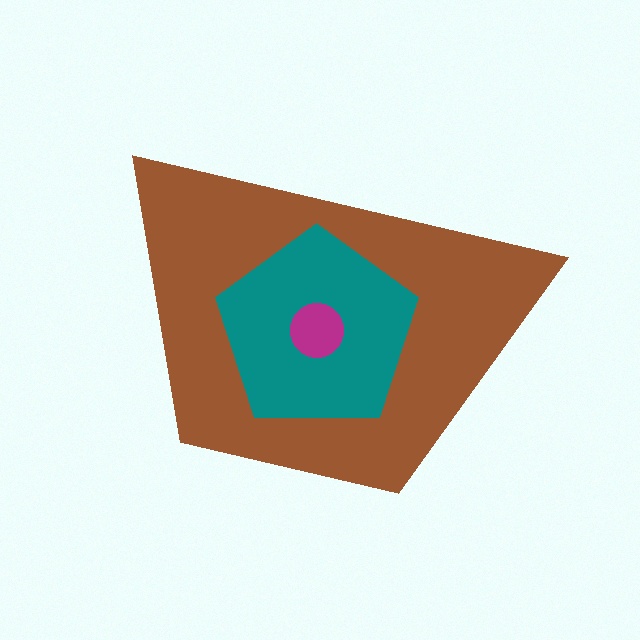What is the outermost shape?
The brown trapezoid.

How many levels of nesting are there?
3.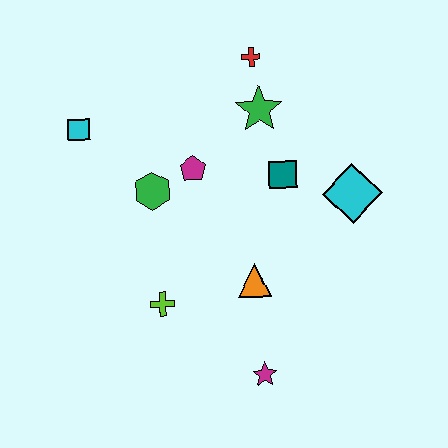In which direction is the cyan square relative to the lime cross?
The cyan square is above the lime cross.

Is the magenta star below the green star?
Yes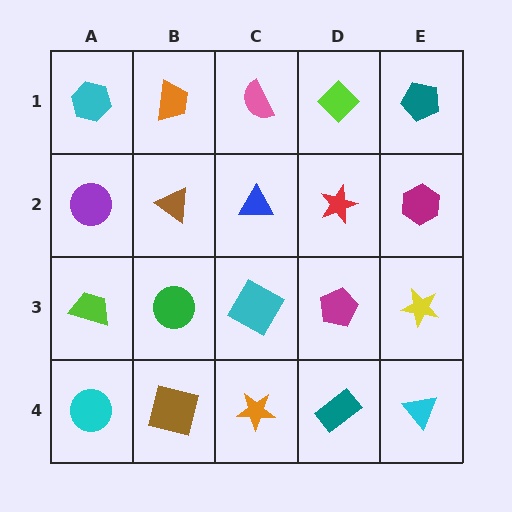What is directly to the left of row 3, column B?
A lime trapezoid.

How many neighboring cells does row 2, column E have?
3.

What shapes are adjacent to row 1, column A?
A purple circle (row 2, column A), an orange trapezoid (row 1, column B).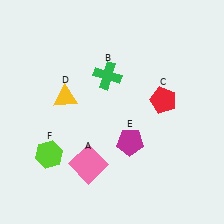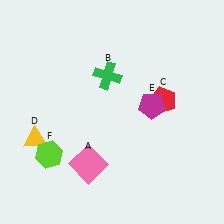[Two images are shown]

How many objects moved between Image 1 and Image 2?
2 objects moved between the two images.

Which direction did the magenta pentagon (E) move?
The magenta pentagon (E) moved up.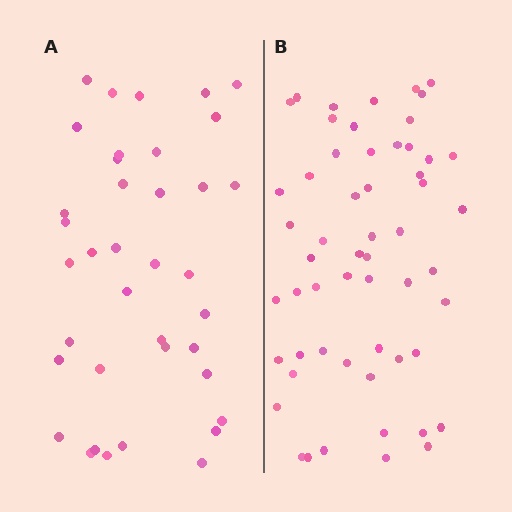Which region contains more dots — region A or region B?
Region B (the right region) has more dots.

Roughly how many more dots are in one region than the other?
Region B has approximately 20 more dots than region A.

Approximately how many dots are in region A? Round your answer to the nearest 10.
About 40 dots. (The exact count is 38, which rounds to 40.)